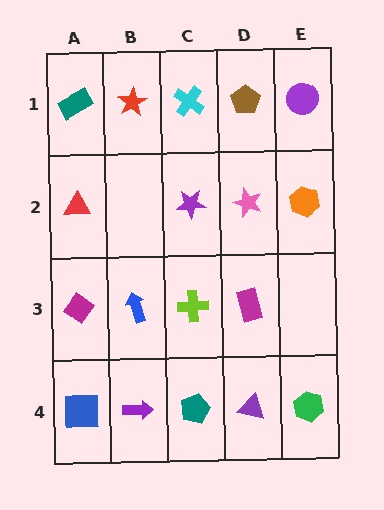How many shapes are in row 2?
4 shapes.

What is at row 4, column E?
A green hexagon.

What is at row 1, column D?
A brown pentagon.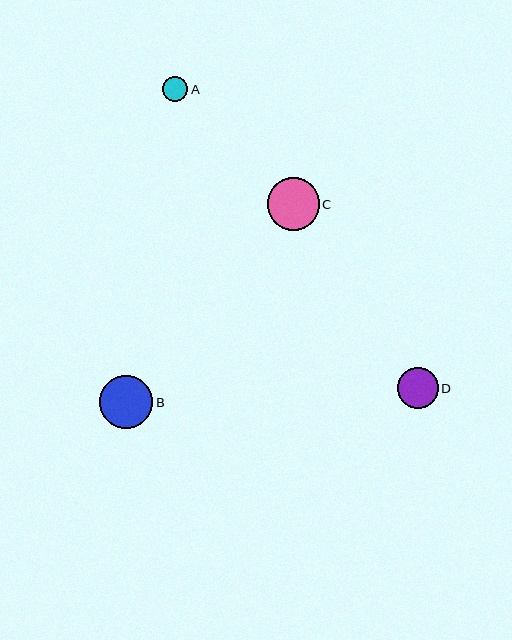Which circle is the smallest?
Circle A is the smallest with a size of approximately 25 pixels.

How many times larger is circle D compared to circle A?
Circle D is approximately 1.6 times the size of circle A.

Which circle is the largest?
Circle B is the largest with a size of approximately 53 pixels.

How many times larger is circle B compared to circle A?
Circle B is approximately 2.1 times the size of circle A.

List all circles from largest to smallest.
From largest to smallest: B, C, D, A.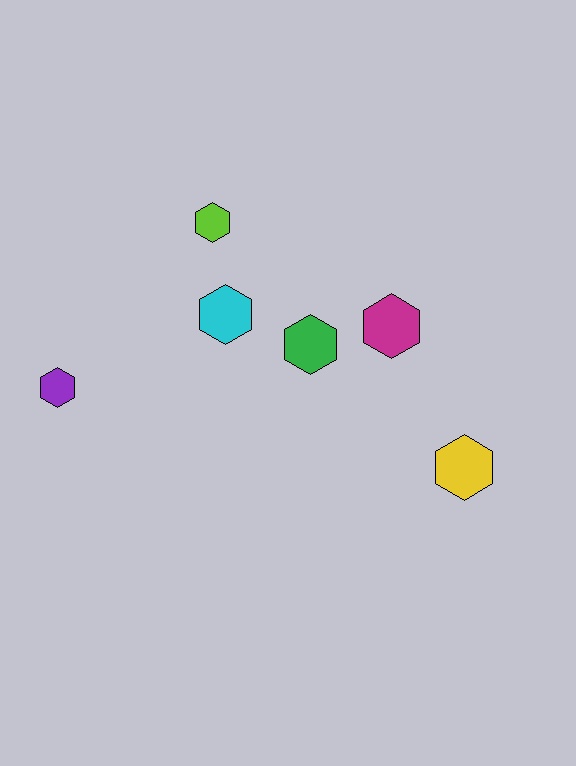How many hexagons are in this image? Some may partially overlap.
There are 6 hexagons.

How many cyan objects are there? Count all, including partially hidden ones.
There is 1 cyan object.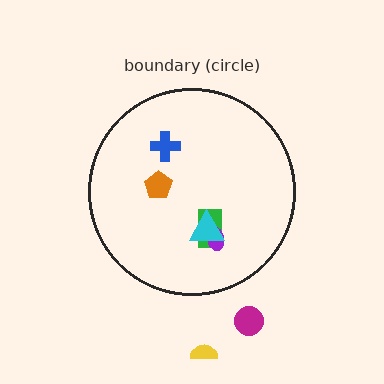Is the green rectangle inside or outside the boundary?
Inside.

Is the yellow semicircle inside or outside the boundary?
Outside.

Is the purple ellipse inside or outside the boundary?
Inside.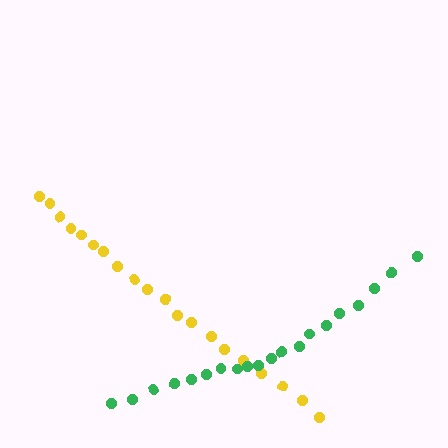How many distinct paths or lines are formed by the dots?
There are 2 distinct paths.